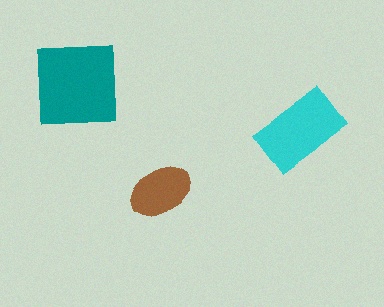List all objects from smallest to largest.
The brown ellipse, the cyan rectangle, the teal square.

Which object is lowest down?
The brown ellipse is bottommost.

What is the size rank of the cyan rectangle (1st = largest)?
2nd.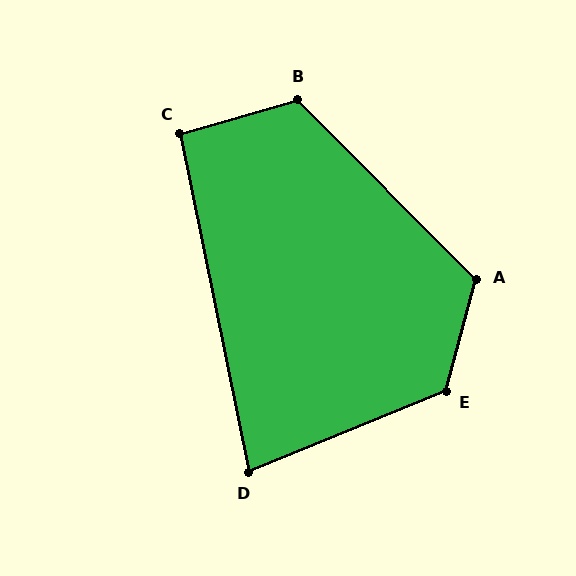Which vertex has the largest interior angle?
E, at approximately 128 degrees.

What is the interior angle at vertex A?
Approximately 120 degrees (obtuse).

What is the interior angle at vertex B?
Approximately 119 degrees (obtuse).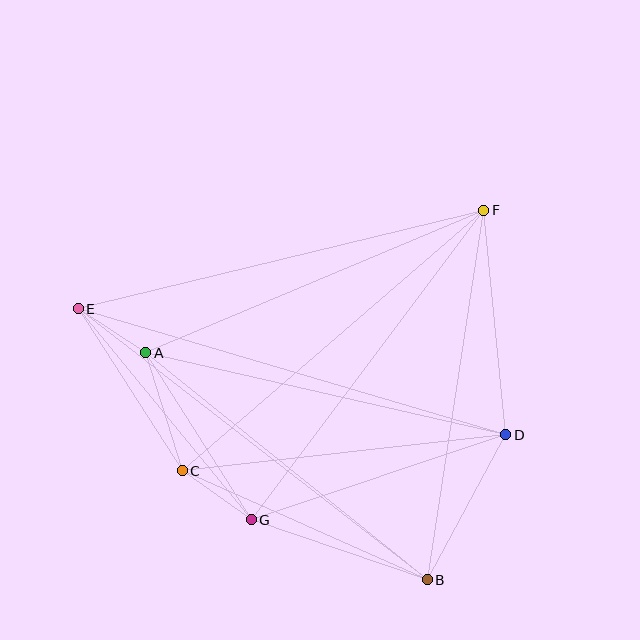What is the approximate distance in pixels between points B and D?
The distance between B and D is approximately 165 pixels.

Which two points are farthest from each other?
Points D and E are farthest from each other.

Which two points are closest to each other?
Points A and E are closest to each other.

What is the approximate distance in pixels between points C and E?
The distance between C and E is approximately 192 pixels.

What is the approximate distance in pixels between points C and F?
The distance between C and F is approximately 399 pixels.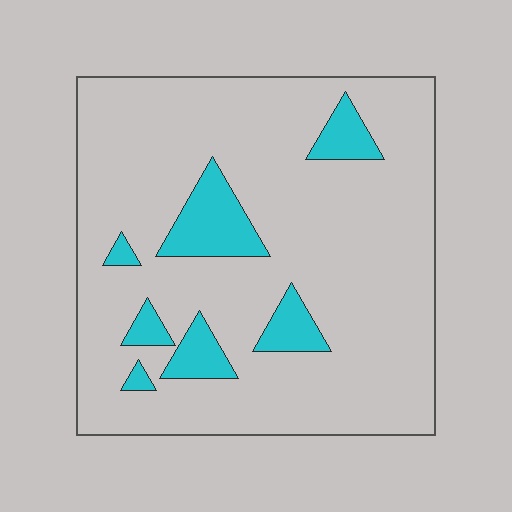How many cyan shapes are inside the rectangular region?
7.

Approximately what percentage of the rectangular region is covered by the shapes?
Approximately 15%.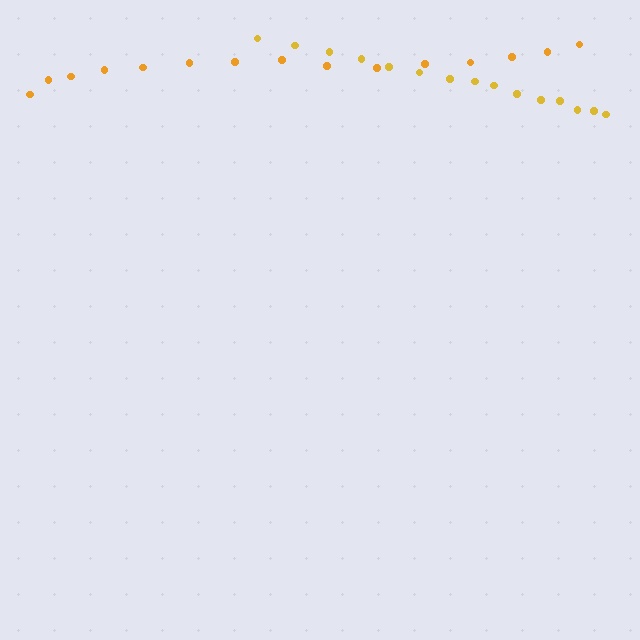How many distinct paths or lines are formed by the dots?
There are 2 distinct paths.